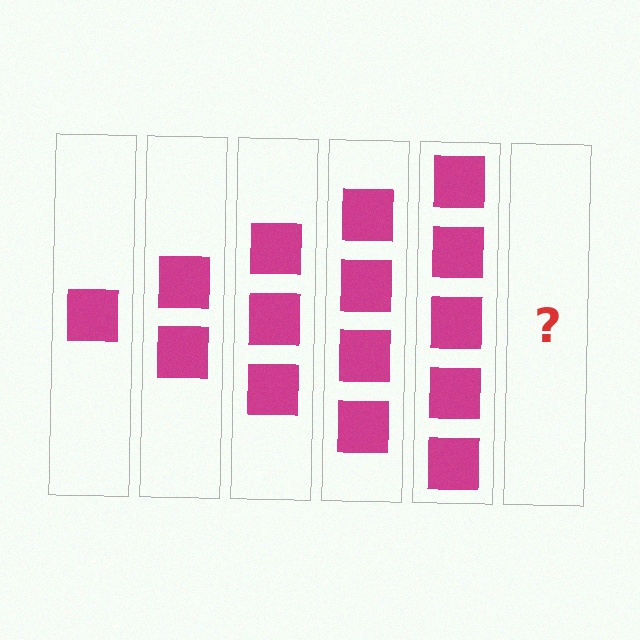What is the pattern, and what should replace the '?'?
The pattern is that each step adds one more square. The '?' should be 6 squares.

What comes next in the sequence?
The next element should be 6 squares.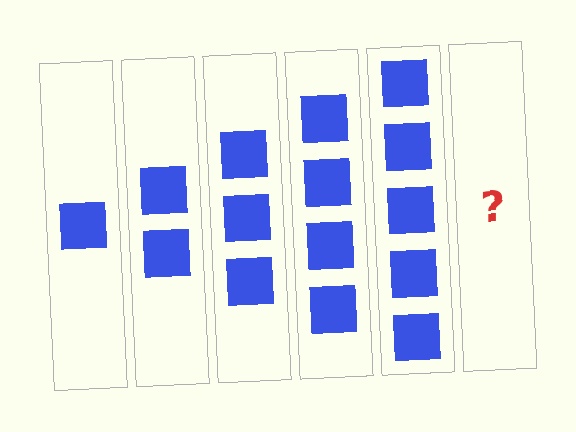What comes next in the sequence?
The next element should be 6 squares.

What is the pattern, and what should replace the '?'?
The pattern is that each step adds one more square. The '?' should be 6 squares.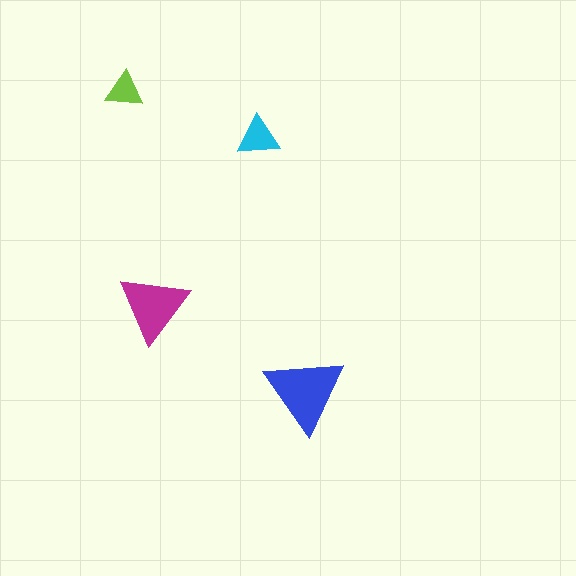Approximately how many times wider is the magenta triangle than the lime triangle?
About 2 times wider.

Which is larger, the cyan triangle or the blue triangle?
The blue one.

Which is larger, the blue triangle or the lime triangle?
The blue one.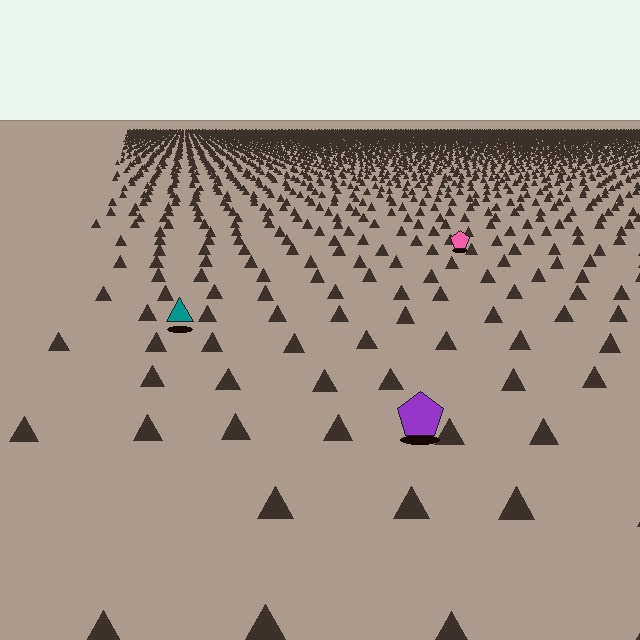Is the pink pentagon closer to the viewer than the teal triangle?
No. The teal triangle is closer — you can tell from the texture gradient: the ground texture is coarser near it.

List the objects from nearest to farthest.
From nearest to farthest: the purple pentagon, the teal triangle, the pink pentagon.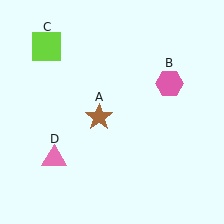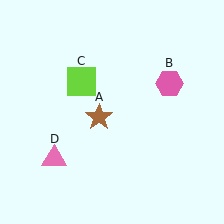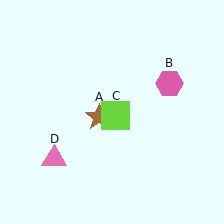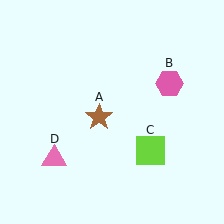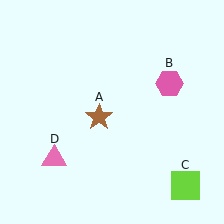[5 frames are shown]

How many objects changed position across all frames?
1 object changed position: lime square (object C).